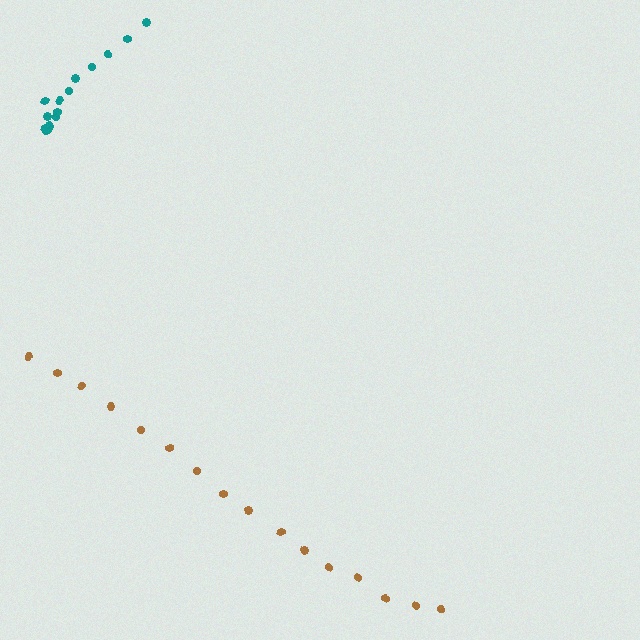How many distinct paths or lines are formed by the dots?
There are 2 distinct paths.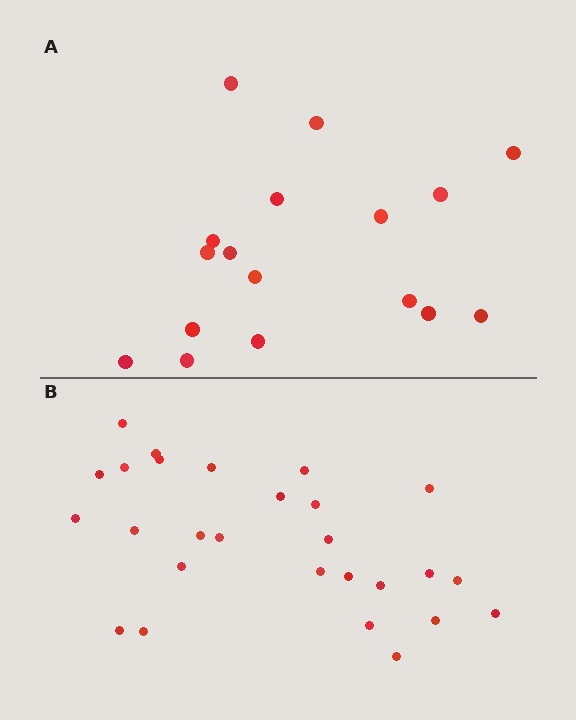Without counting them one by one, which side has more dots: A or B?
Region B (the bottom region) has more dots.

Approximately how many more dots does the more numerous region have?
Region B has roughly 10 or so more dots than region A.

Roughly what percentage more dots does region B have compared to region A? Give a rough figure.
About 60% more.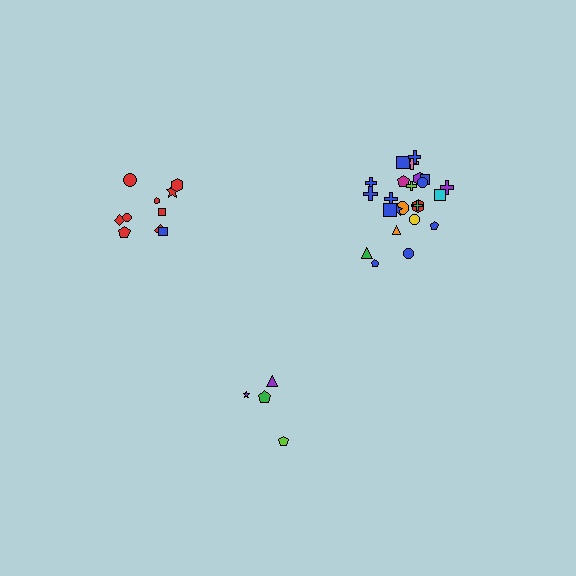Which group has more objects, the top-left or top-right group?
The top-right group.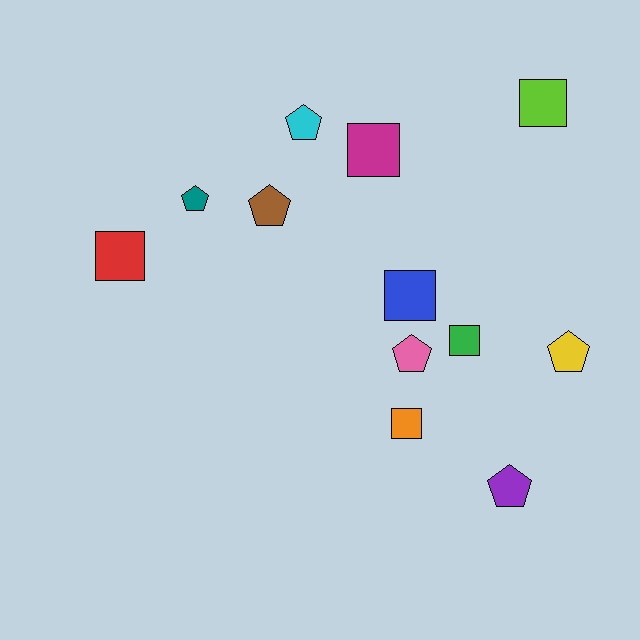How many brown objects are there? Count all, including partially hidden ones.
There is 1 brown object.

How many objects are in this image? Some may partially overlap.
There are 12 objects.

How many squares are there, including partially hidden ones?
There are 6 squares.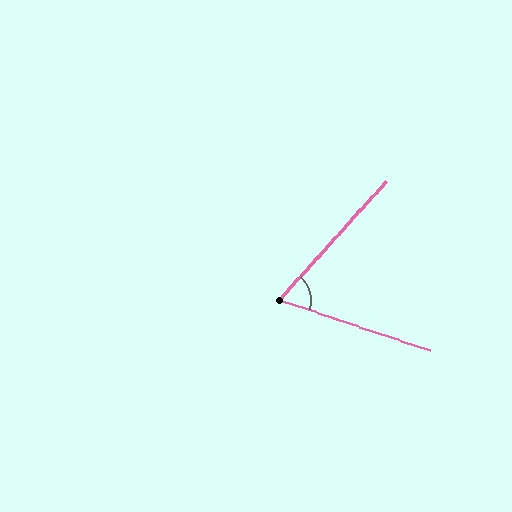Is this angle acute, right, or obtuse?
It is acute.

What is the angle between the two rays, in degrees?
Approximately 66 degrees.